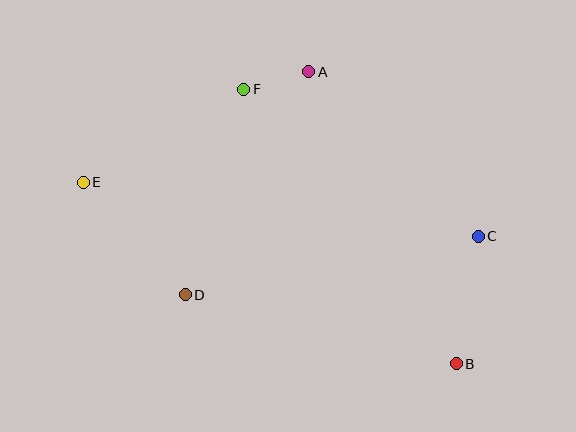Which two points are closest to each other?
Points A and F are closest to each other.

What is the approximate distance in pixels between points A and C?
The distance between A and C is approximately 236 pixels.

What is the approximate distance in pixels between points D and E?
The distance between D and E is approximately 152 pixels.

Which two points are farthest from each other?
Points B and E are farthest from each other.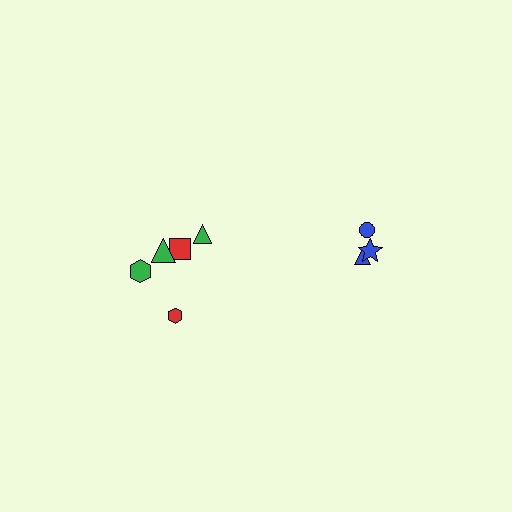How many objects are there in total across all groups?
There are 8 objects.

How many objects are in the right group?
There are 3 objects.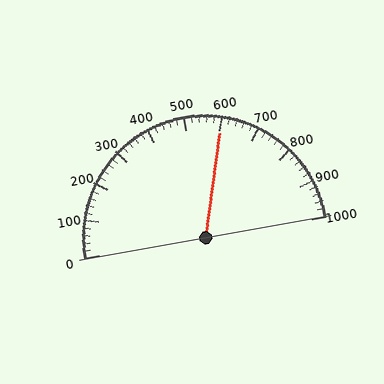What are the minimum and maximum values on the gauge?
The gauge ranges from 0 to 1000.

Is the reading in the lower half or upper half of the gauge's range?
The reading is in the upper half of the range (0 to 1000).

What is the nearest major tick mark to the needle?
The nearest major tick mark is 600.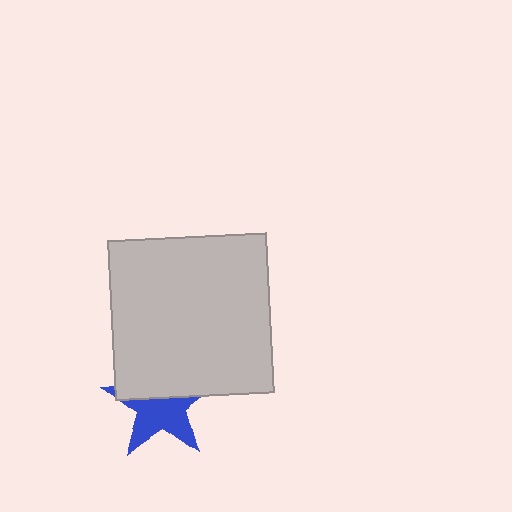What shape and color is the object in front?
The object in front is a light gray square.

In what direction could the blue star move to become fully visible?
The blue star could move down. That would shift it out from behind the light gray square entirely.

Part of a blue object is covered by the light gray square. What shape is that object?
It is a star.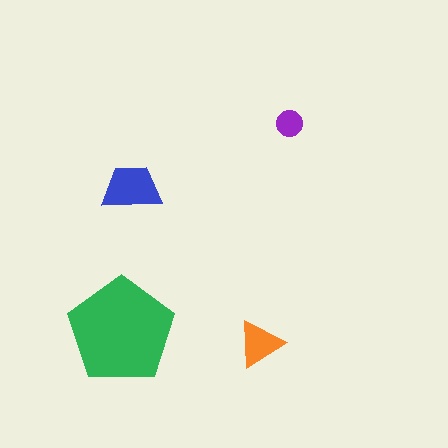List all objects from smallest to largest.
The purple circle, the orange triangle, the blue trapezoid, the green pentagon.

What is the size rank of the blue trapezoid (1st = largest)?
2nd.